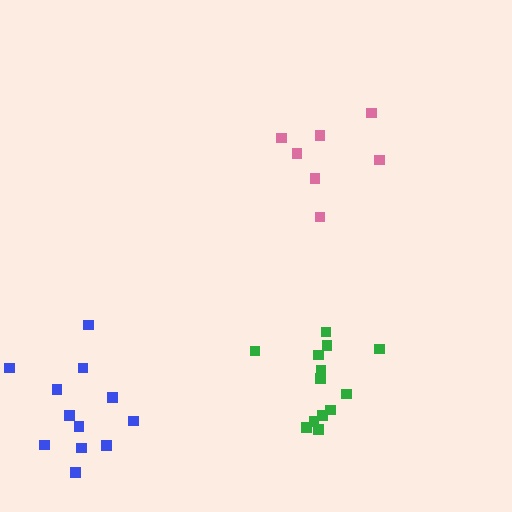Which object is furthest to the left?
The blue cluster is leftmost.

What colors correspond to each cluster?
The clusters are colored: blue, green, pink.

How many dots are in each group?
Group 1: 12 dots, Group 2: 13 dots, Group 3: 7 dots (32 total).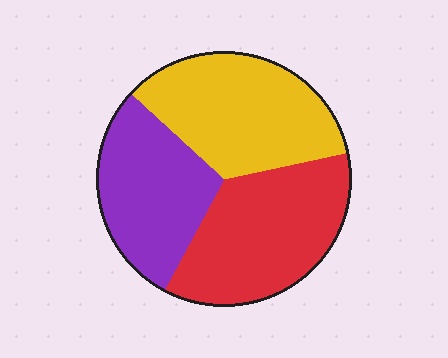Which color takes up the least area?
Purple, at roughly 30%.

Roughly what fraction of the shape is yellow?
Yellow covers around 35% of the shape.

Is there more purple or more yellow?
Yellow.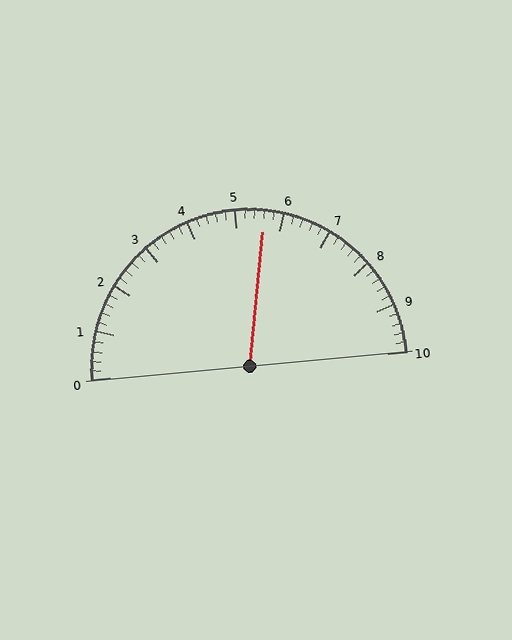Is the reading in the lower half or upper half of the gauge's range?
The reading is in the upper half of the range (0 to 10).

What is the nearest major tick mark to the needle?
The nearest major tick mark is 6.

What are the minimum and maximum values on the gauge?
The gauge ranges from 0 to 10.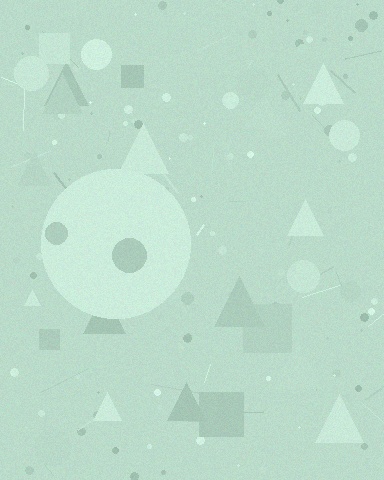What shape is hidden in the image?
A circle is hidden in the image.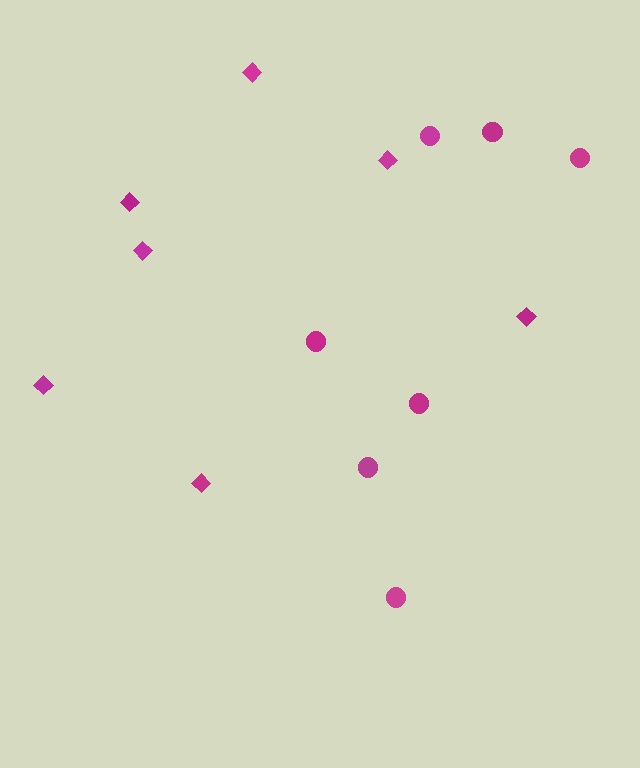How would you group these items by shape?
There are 2 groups: one group of circles (7) and one group of diamonds (7).